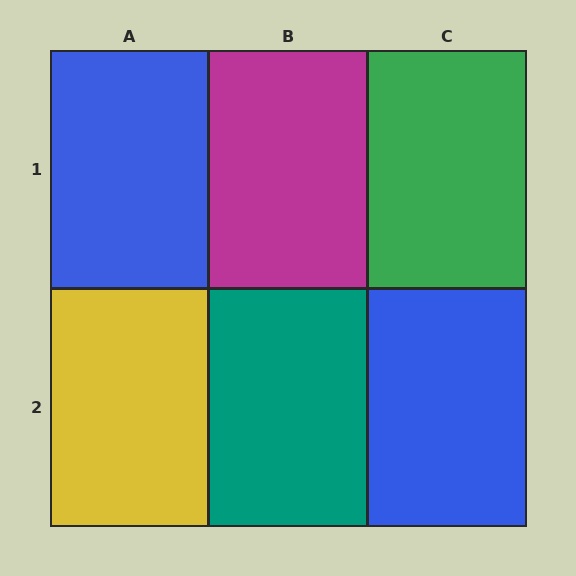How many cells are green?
1 cell is green.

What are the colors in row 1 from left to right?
Blue, magenta, green.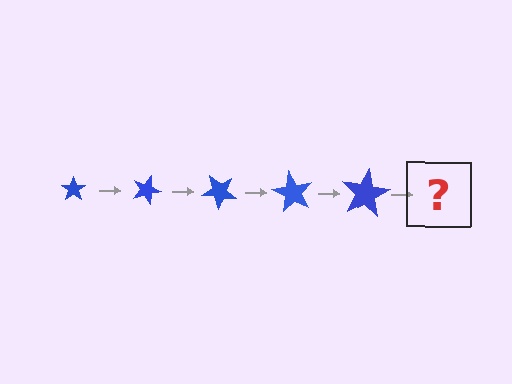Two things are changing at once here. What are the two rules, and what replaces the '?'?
The two rules are that the star grows larger each step and it rotates 20 degrees each step. The '?' should be a star, larger than the previous one and rotated 100 degrees from the start.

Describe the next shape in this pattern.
It should be a star, larger than the previous one and rotated 100 degrees from the start.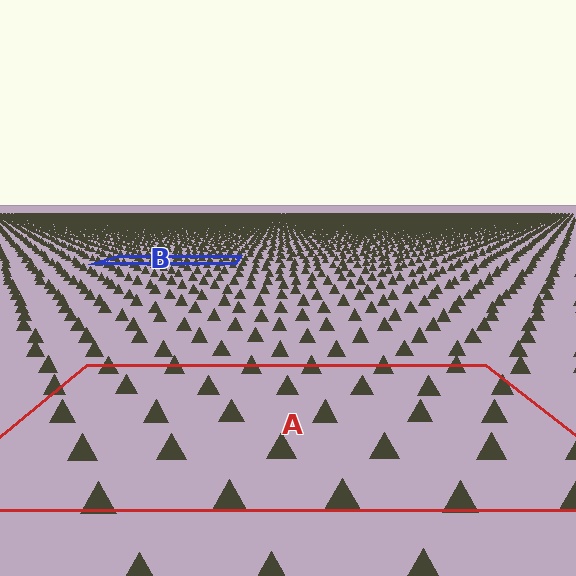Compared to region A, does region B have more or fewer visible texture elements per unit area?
Region B has more texture elements per unit area — they are packed more densely because it is farther away.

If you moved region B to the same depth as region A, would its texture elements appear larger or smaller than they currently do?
They would appear larger. At a closer depth, the same texture elements are projected at a bigger on-screen size.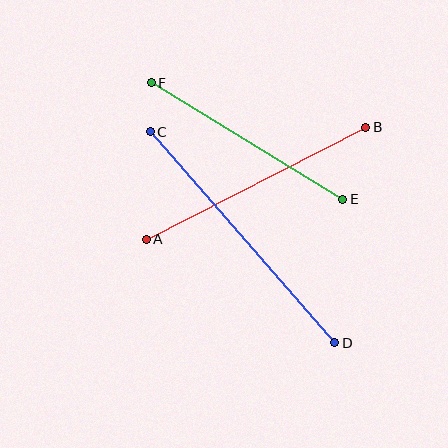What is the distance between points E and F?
The distance is approximately 224 pixels.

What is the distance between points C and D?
The distance is approximately 280 pixels.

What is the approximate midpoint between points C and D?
The midpoint is at approximately (243, 237) pixels.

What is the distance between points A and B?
The distance is approximately 246 pixels.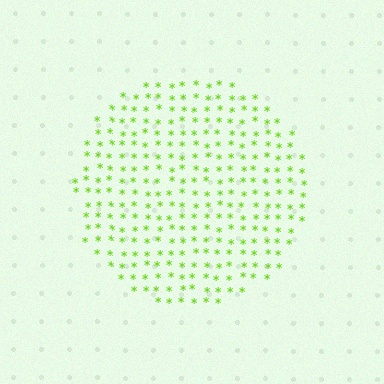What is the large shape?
The large shape is a circle.